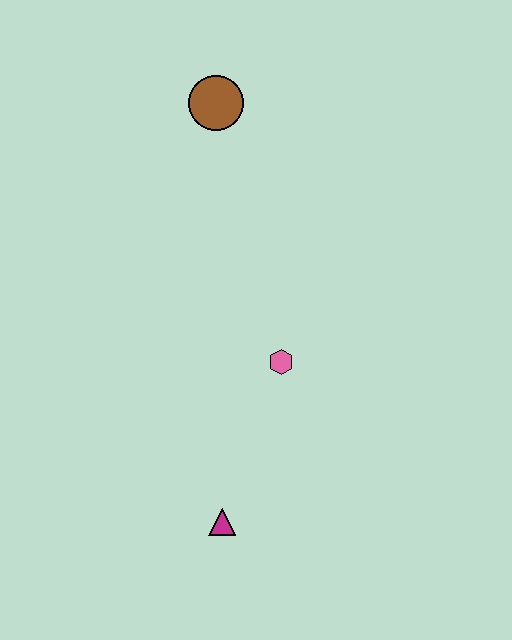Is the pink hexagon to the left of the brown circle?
No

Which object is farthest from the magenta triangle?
The brown circle is farthest from the magenta triangle.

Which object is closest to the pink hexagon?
The magenta triangle is closest to the pink hexagon.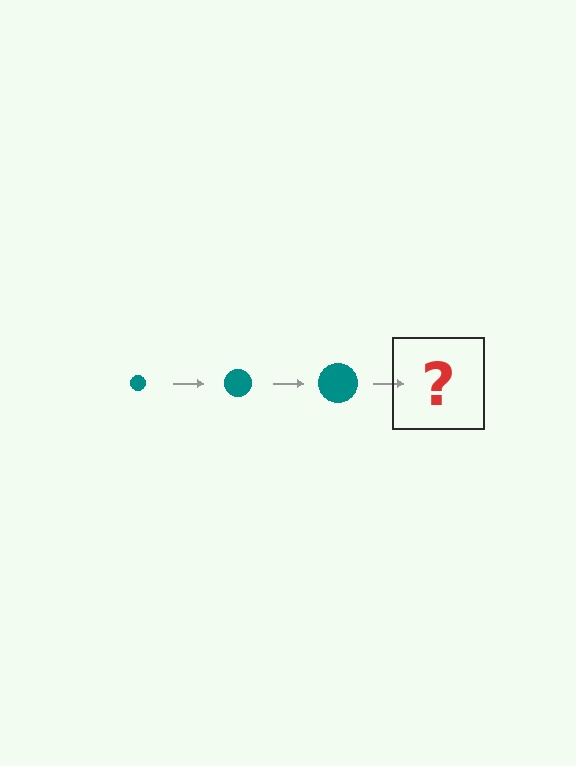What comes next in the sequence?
The next element should be a teal circle, larger than the previous one.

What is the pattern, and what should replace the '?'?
The pattern is that the circle gets progressively larger each step. The '?' should be a teal circle, larger than the previous one.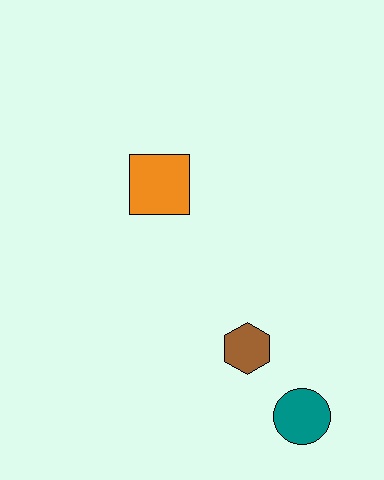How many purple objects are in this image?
There are no purple objects.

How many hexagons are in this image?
There is 1 hexagon.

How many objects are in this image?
There are 3 objects.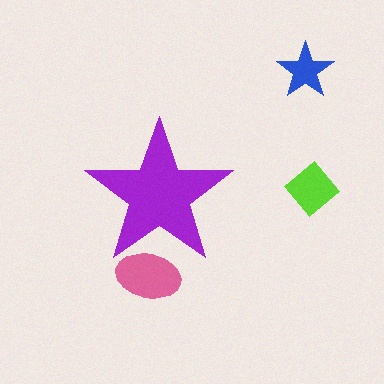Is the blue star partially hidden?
No, the blue star is fully visible.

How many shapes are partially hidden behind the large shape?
1 shape is partially hidden.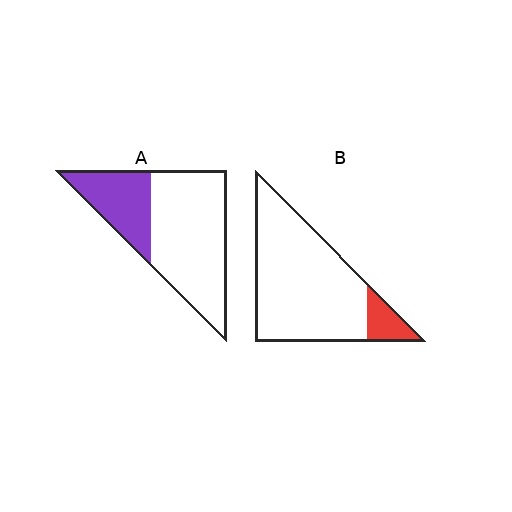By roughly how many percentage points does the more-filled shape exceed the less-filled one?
By roughly 20 percentage points (A over B).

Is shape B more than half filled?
No.